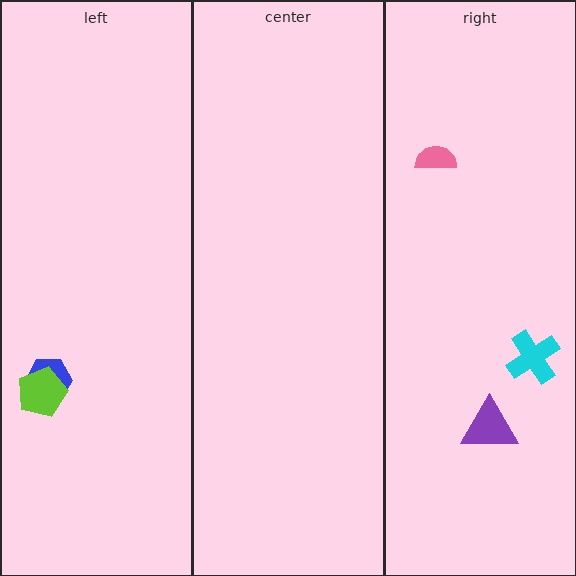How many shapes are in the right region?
3.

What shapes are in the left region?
The blue hexagon, the lime pentagon.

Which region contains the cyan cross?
The right region.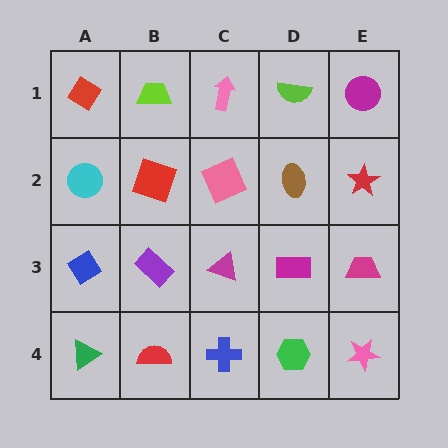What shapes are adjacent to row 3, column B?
A red square (row 2, column B), a red semicircle (row 4, column B), a blue diamond (row 3, column A), a magenta triangle (row 3, column C).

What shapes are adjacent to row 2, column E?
A magenta circle (row 1, column E), a magenta trapezoid (row 3, column E), a brown ellipse (row 2, column D).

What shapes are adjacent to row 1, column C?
A pink square (row 2, column C), a lime trapezoid (row 1, column B), a lime semicircle (row 1, column D).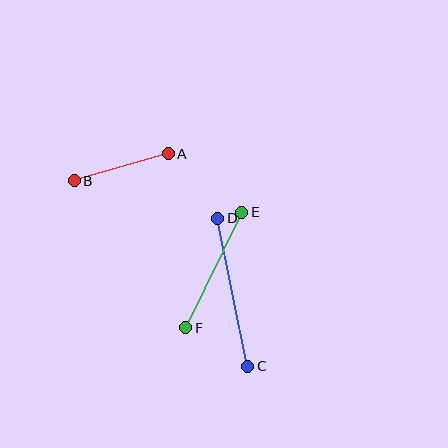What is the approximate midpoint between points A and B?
The midpoint is at approximately (121, 167) pixels.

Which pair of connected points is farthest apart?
Points C and D are farthest apart.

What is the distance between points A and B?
The distance is approximately 98 pixels.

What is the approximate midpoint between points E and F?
The midpoint is at approximately (214, 270) pixels.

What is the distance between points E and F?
The distance is approximately 128 pixels.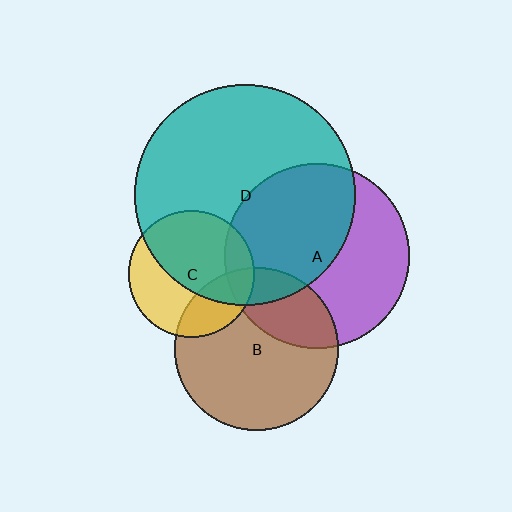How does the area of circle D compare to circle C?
Approximately 3.1 times.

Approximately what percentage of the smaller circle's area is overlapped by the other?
Approximately 25%.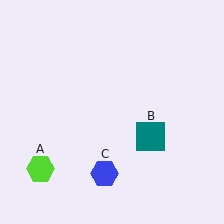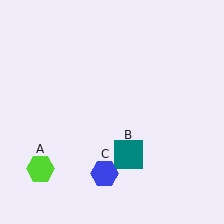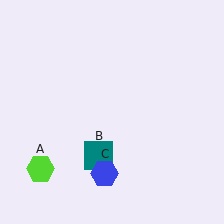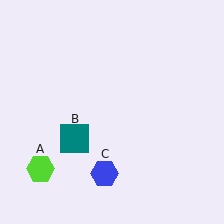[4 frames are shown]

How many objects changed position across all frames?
1 object changed position: teal square (object B).